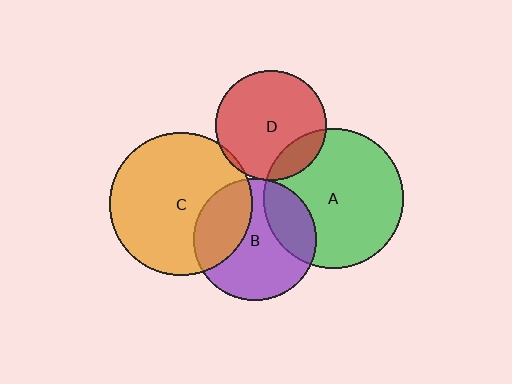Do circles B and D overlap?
Yes.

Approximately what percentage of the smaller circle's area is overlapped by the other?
Approximately 5%.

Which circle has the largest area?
Circle C (orange).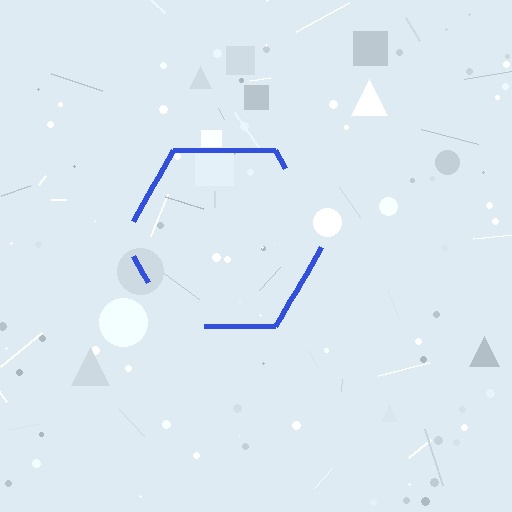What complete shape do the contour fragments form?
The contour fragments form a hexagon.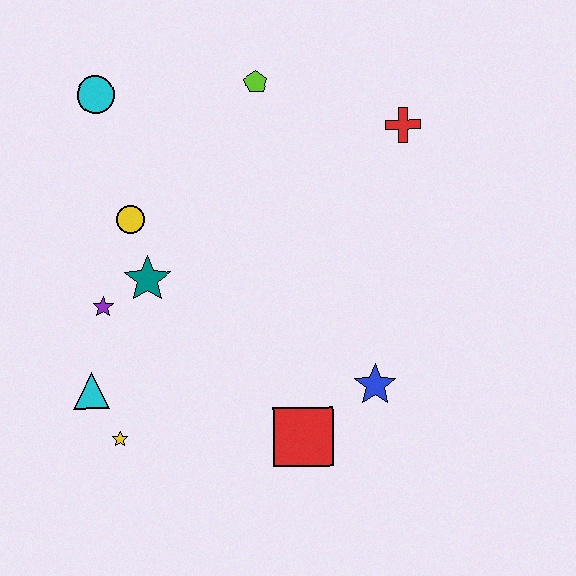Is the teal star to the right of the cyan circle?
Yes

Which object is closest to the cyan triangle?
The yellow star is closest to the cyan triangle.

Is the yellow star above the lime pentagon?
No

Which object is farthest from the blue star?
The cyan circle is farthest from the blue star.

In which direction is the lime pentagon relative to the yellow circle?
The lime pentagon is above the yellow circle.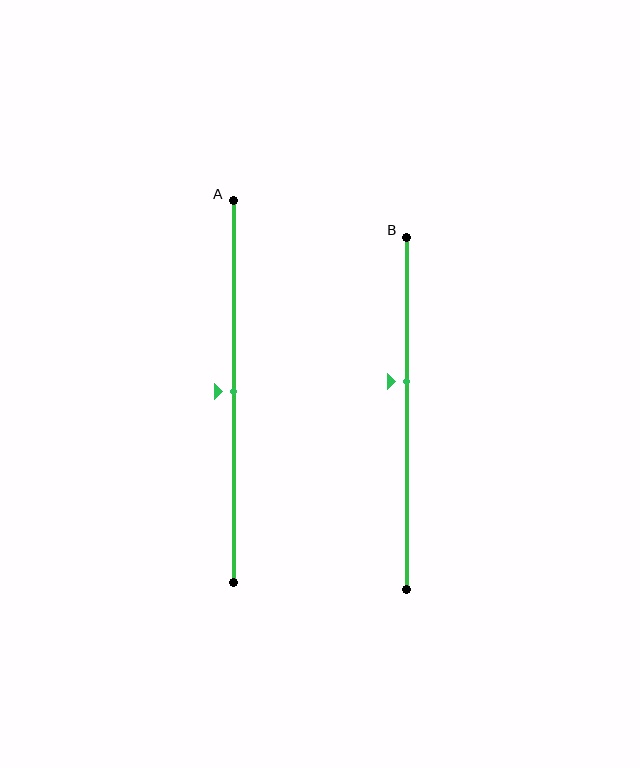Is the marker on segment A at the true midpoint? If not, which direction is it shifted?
Yes, the marker on segment A is at the true midpoint.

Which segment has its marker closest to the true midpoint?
Segment A has its marker closest to the true midpoint.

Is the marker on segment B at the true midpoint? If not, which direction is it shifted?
No, the marker on segment B is shifted upward by about 9% of the segment length.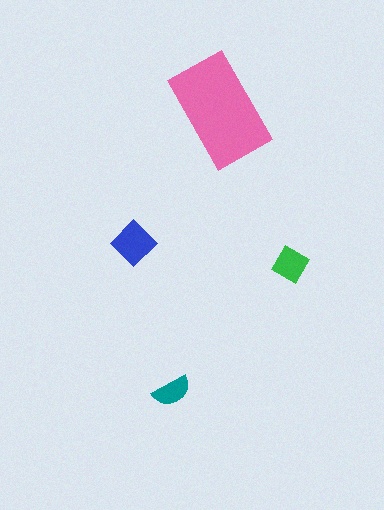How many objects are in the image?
There are 4 objects in the image.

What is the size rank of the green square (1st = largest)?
3rd.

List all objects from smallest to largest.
The teal semicircle, the green square, the blue diamond, the pink rectangle.